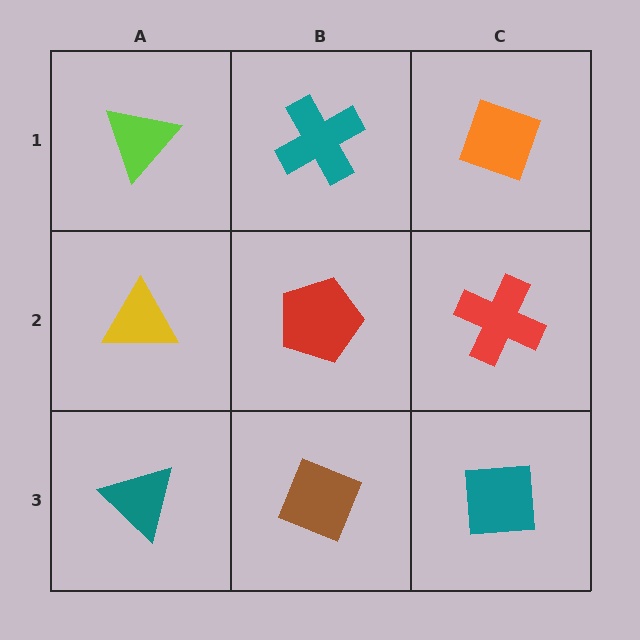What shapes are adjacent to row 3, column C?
A red cross (row 2, column C), a brown diamond (row 3, column B).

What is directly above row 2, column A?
A lime triangle.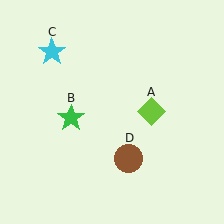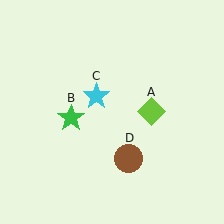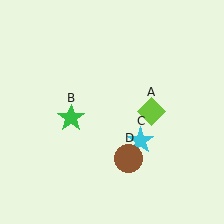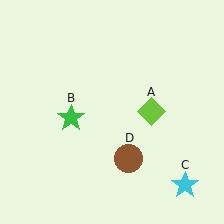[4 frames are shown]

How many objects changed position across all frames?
1 object changed position: cyan star (object C).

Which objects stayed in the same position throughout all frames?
Lime diamond (object A) and green star (object B) and brown circle (object D) remained stationary.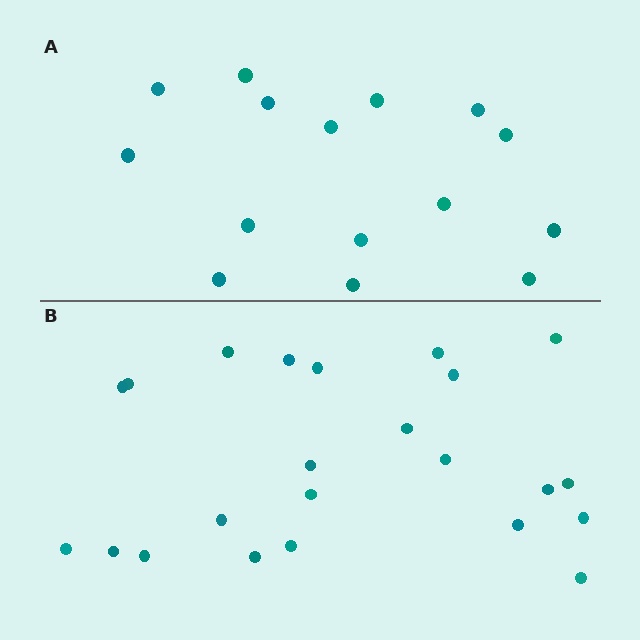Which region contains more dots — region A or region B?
Region B (the bottom region) has more dots.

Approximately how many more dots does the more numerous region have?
Region B has roughly 8 or so more dots than region A.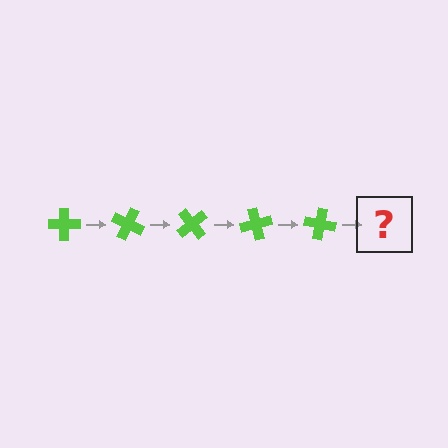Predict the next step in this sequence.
The next step is a lime cross rotated 125 degrees.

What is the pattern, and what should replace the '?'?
The pattern is that the cross rotates 25 degrees each step. The '?' should be a lime cross rotated 125 degrees.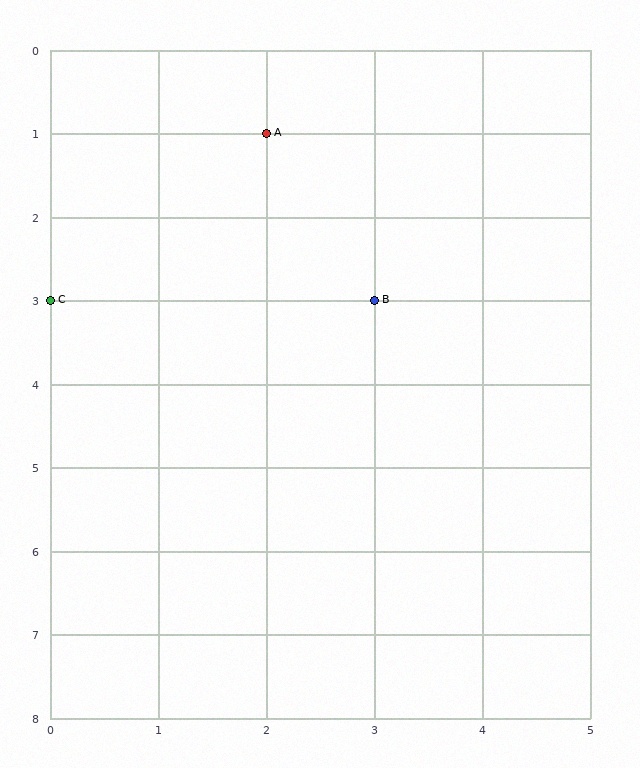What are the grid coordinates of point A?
Point A is at grid coordinates (2, 1).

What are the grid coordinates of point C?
Point C is at grid coordinates (0, 3).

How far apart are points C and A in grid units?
Points C and A are 2 columns and 2 rows apart (about 2.8 grid units diagonally).